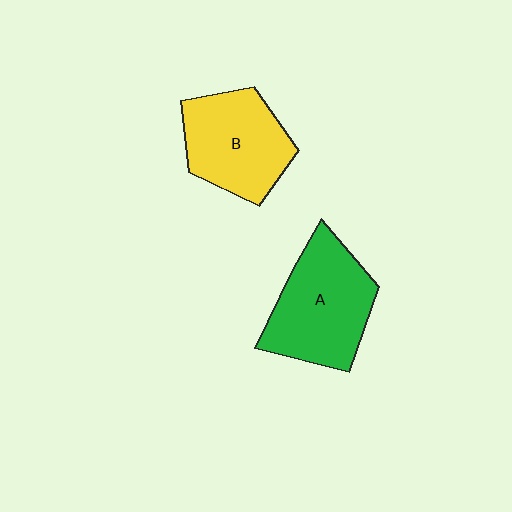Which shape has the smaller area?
Shape B (yellow).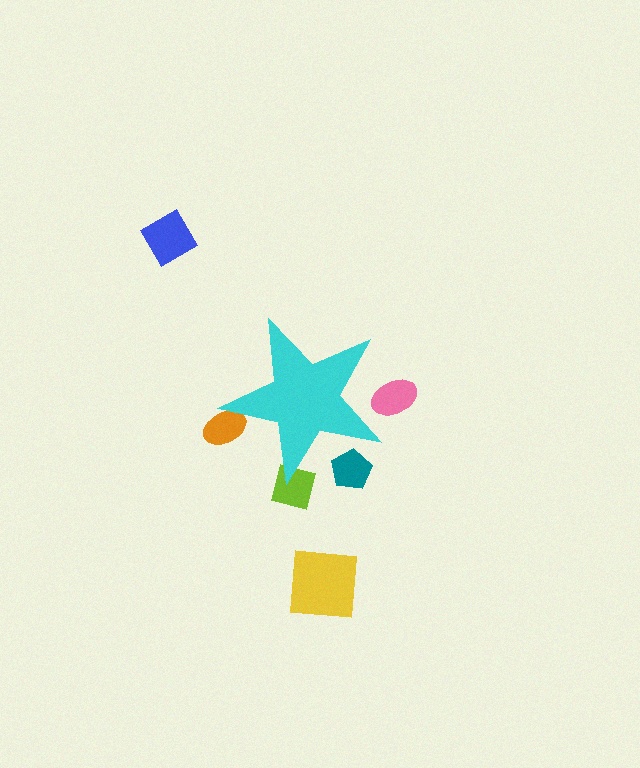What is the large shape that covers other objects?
A cyan star.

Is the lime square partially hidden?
Yes, the lime square is partially hidden behind the cyan star.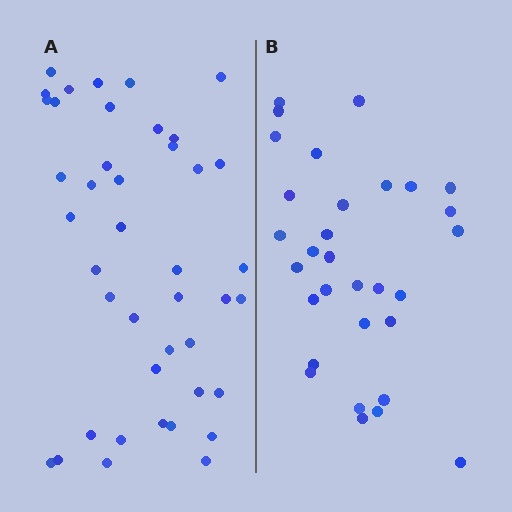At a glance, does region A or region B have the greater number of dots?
Region A (the left region) has more dots.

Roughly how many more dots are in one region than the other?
Region A has roughly 12 or so more dots than region B.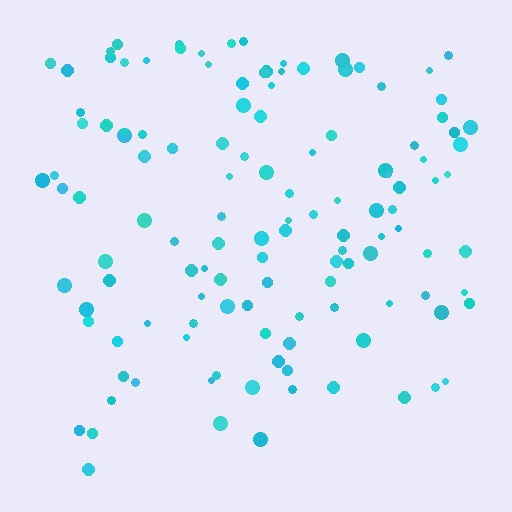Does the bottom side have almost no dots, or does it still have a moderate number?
Still a moderate number, just noticeably fewer than the top.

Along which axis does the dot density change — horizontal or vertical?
Vertical.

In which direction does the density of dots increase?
From bottom to top, with the top side densest.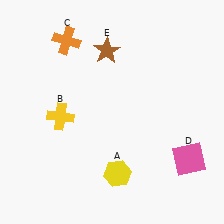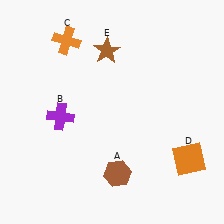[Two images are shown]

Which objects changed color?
A changed from yellow to brown. B changed from yellow to purple. D changed from pink to orange.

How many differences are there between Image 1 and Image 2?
There are 3 differences between the two images.